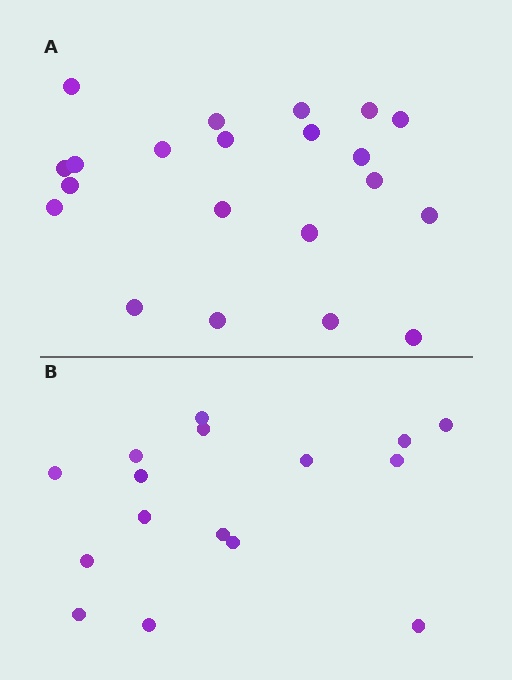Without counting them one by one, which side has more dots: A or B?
Region A (the top region) has more dots.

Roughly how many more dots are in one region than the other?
Region A has about 5 more dots than region B.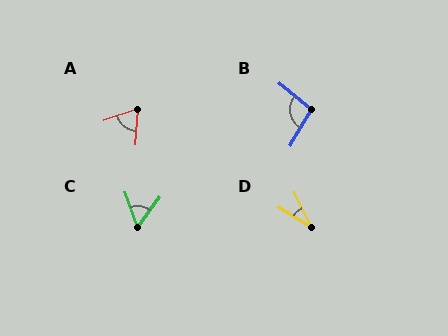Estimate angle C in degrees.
Approximately 55 degrees.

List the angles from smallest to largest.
D (31°), C (55°), A (68°), B (99°).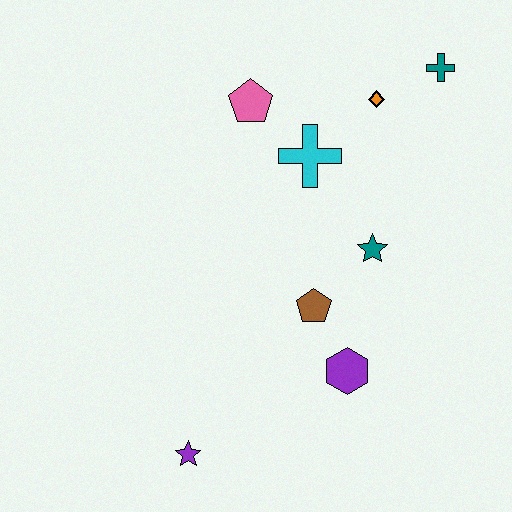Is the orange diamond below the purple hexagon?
No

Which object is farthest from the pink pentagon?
The purple star is farthest from the pink pentagon.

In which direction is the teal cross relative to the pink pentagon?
The teal cross is to the right of the pink pentagon.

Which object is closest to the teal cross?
The orange diamond is closest to the teal cross.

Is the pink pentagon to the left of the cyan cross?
Yes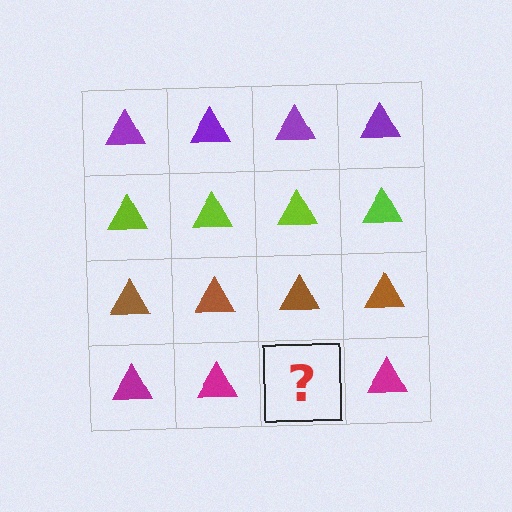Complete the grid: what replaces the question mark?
The question mark should be replaced with a magenta triangle.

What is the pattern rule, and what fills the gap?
The rule is that each row has a consistent color. The gap should be filled with a magenta triangle.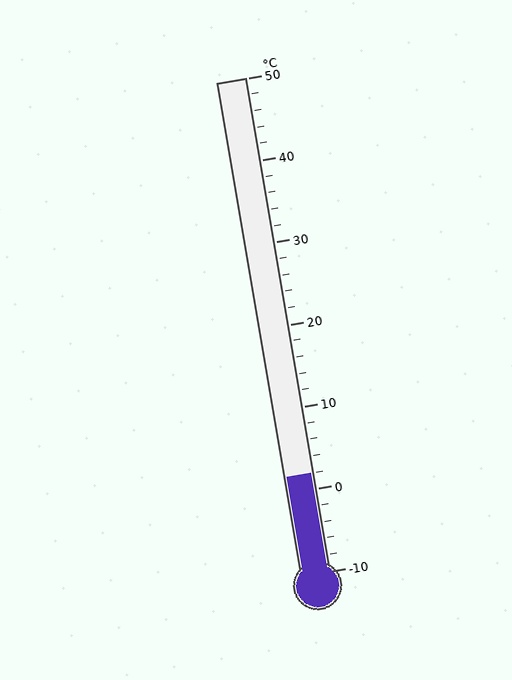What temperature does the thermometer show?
The thermometer shows approximately 2°C.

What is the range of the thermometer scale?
The thermometer scale ranges from -10°C to 50°C.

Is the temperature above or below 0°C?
The temperature is above 0°C.